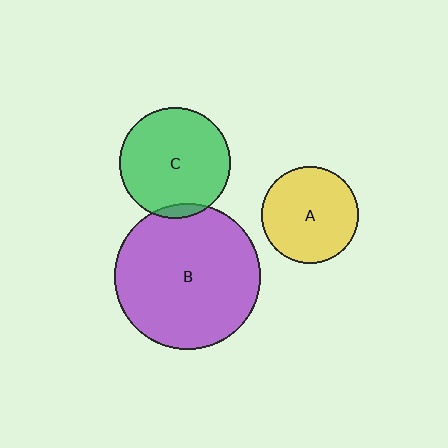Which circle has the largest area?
Circle B (purple).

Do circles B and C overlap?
Yes.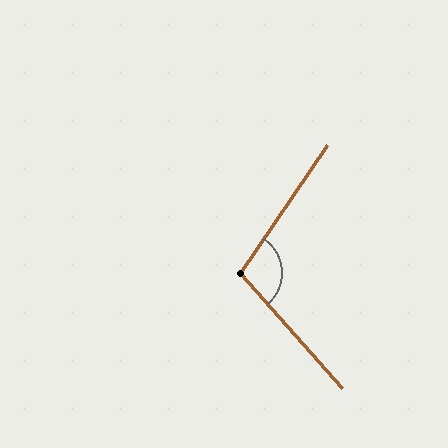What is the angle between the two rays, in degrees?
Approximately 104 degrees.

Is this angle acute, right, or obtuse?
It is obtuse.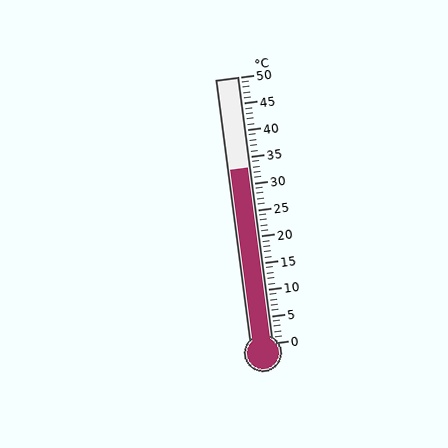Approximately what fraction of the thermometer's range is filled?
The thermometer is filled to approximately 65% of its range.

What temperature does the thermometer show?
The thermometer shows approximately 33°C.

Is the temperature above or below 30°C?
The temperature is above 30°C.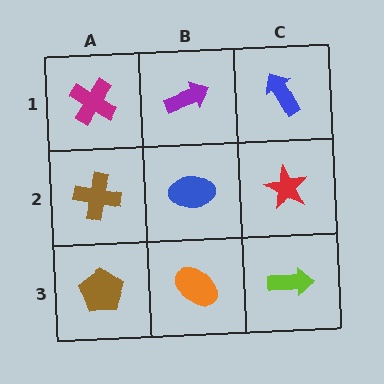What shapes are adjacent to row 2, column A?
A magenta cross (row 1, column A), a brown pentagon (row 3, column A), a blue ellipse (row 2, column B).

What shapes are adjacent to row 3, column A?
A brown cross (row 2, column A), an orange ellipse (row 3, column B).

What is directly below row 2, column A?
A brown pentagon.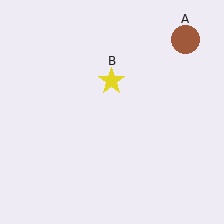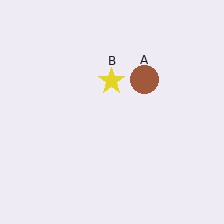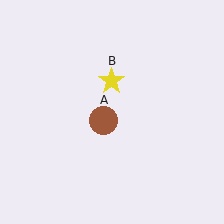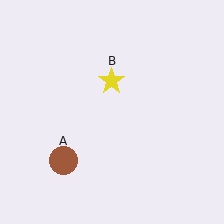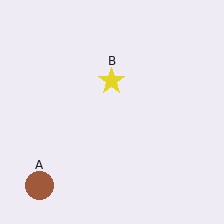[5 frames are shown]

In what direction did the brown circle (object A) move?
The brown circle (object A) moved down and to the left.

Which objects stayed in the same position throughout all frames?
Yellow star (object B) remained stationary.